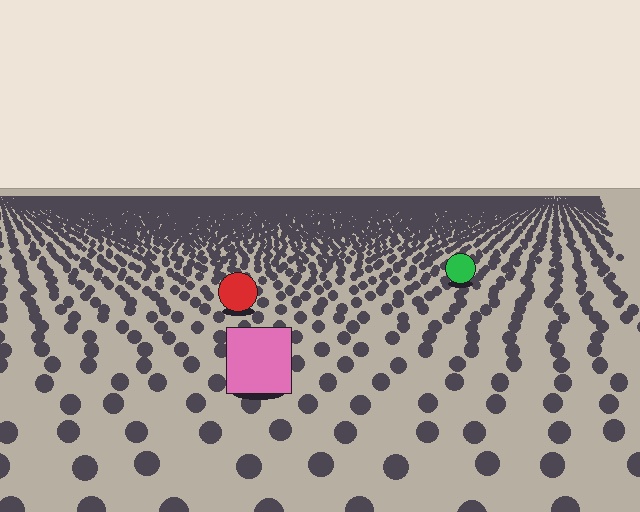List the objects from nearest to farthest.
From nearest to farthest: the pink square, the red circle, the green circle.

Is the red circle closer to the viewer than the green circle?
Yes. The red circle is closer — you can tell from the texture gradient: the ground texture is coarser near it.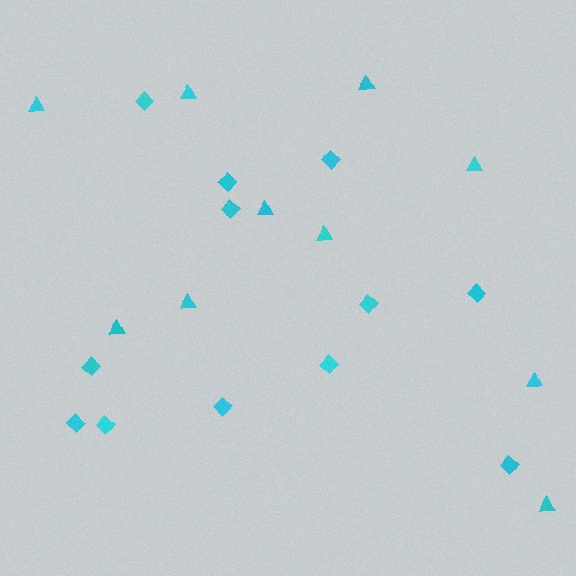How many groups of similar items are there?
There are 2 groups: one group of diamonds (12) and one group of triangles (10).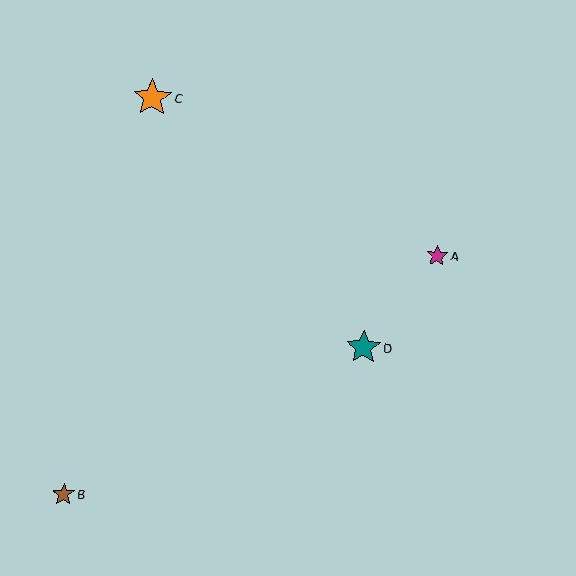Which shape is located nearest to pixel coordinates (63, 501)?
The brown star (labeled B) at (63, 494) is nearest to that location.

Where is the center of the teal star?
The center of the teal star is at (364, 347).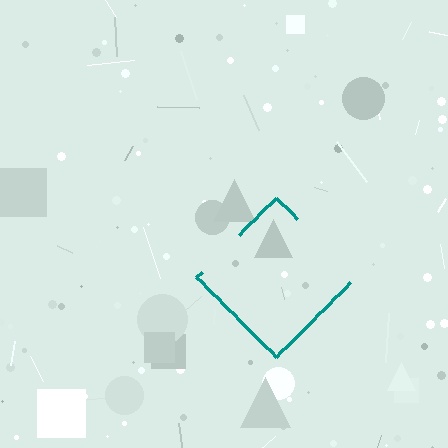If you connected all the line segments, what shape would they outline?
They would outline a diamond.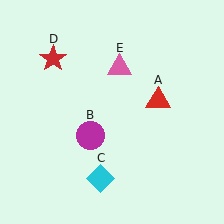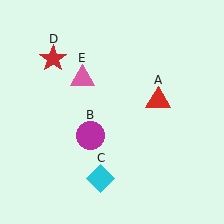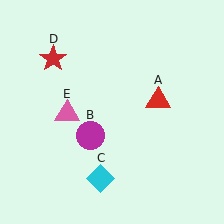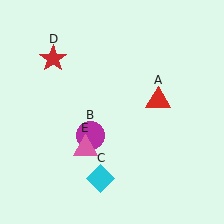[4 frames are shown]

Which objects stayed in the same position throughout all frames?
Red triangle (object A) and magenta circle (object B) and cyan diamond (object C) and red star (object D) remained stationary.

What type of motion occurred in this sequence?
The pink triangle (object E) rotated counterclockwise around the center of the scene.